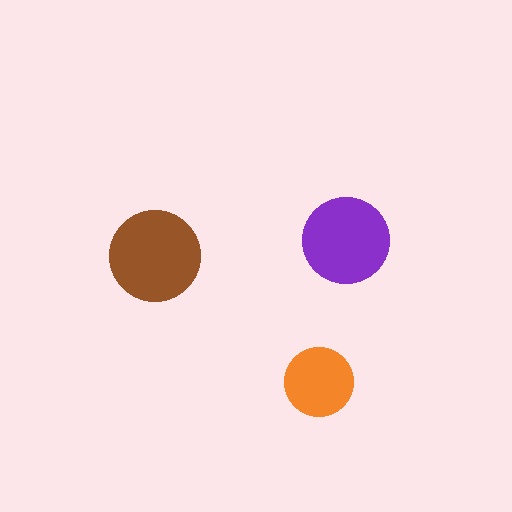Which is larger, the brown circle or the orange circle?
The brown one.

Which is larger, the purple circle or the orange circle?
The purple one.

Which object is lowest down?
The orange circle is bottommost.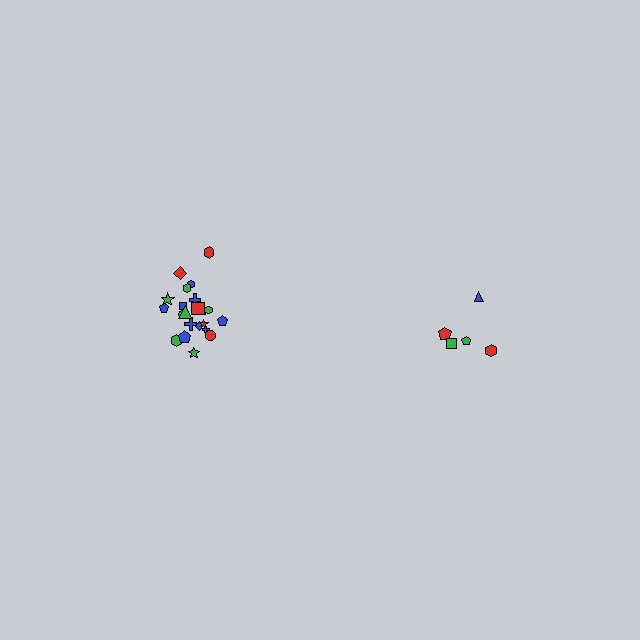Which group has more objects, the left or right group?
The left group.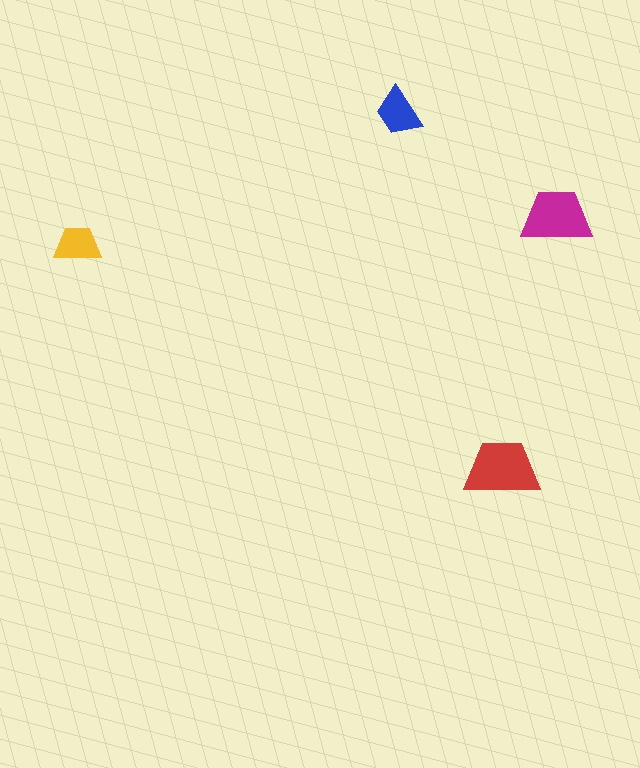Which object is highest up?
The blue trapezoid is topmost.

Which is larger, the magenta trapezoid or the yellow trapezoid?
The magenta one.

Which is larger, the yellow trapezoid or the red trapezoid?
The red one.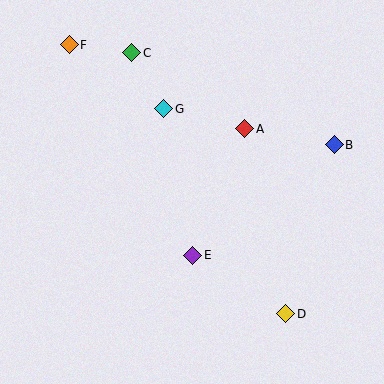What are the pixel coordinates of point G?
Point G is at (164, 109).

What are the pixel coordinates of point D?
Point D is at (286, 314).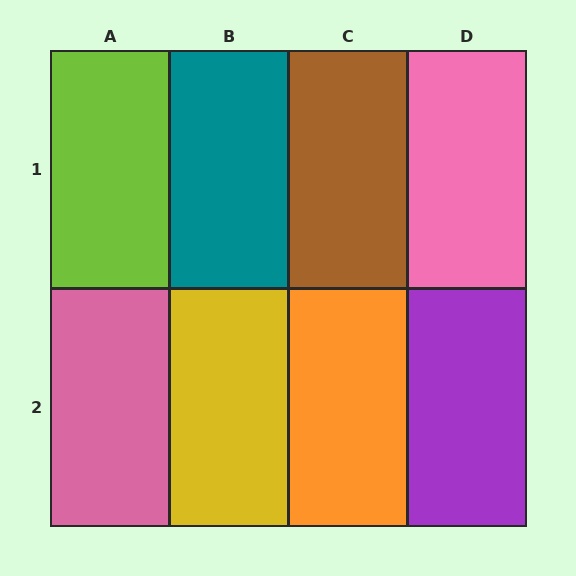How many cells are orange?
1 cell is orange.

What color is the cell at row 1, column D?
Pink.